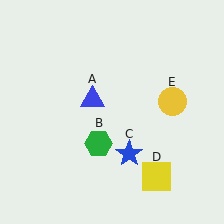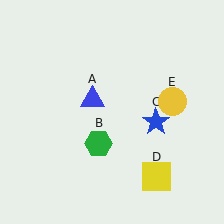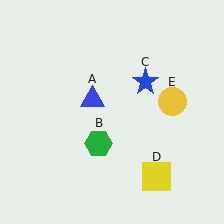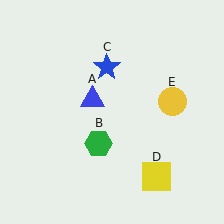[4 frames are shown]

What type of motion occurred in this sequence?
The blue star (object C) rotated counterclockwise around the center of the scene.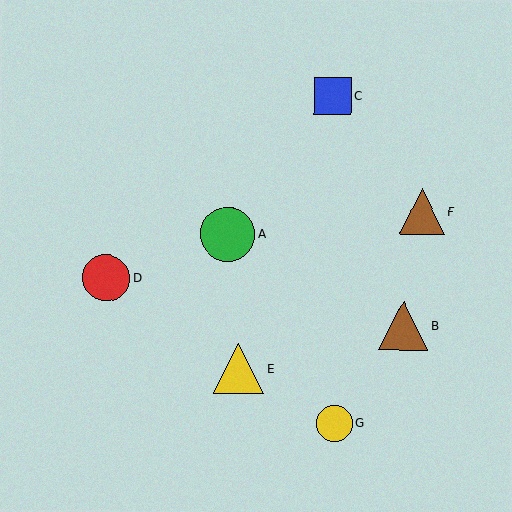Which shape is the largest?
The green circle (labeled A) is the largest.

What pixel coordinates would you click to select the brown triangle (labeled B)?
Click at (403, 325) to select the brown triangle B.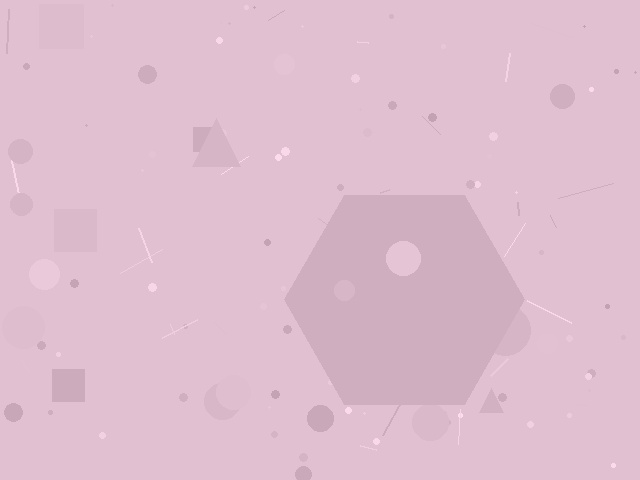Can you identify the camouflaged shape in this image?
The camouflaged shape is a hexagon.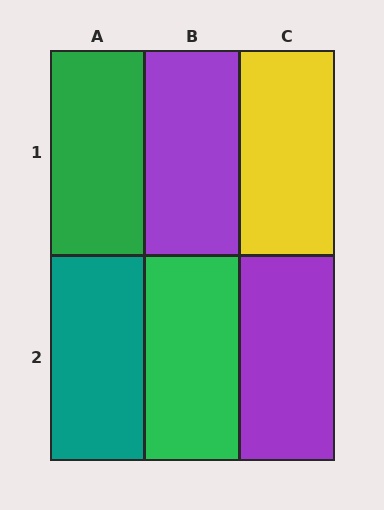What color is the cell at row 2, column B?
Green.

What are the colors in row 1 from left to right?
Green, purple, yellow.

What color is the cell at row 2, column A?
Teal.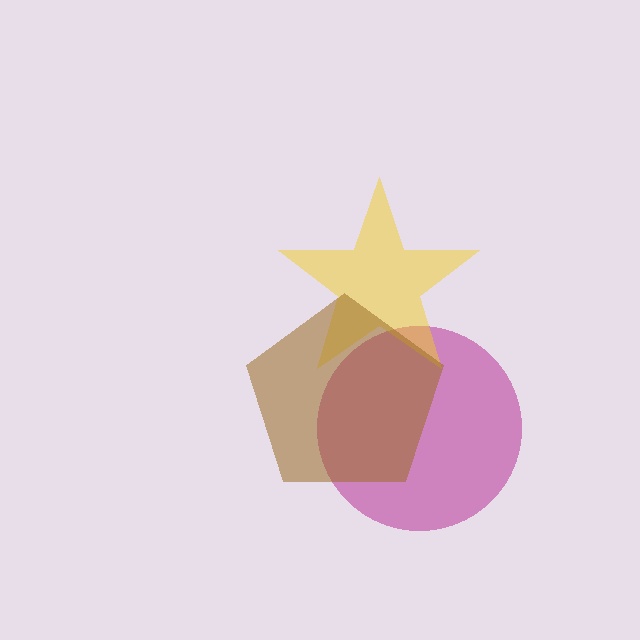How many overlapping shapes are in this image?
There are 3 overlapping shapes in the image.